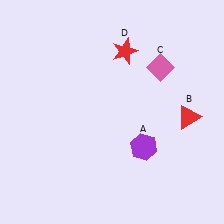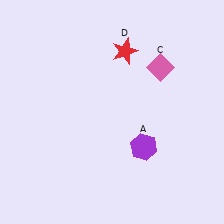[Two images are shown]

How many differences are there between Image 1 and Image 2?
There is 1 difference between the two images.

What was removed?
The red triangle (B) was removed in Image 2.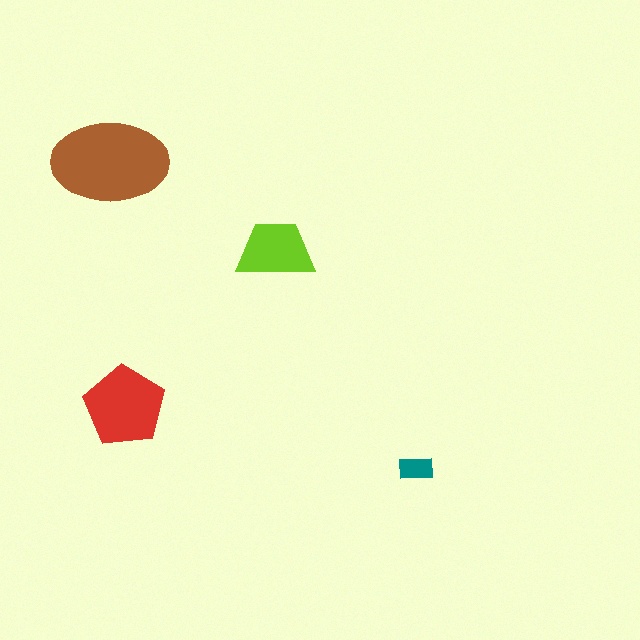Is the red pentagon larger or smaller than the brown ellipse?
Smaller.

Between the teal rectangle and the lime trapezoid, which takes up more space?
The lime trapezoid.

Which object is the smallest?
The teal rectangle.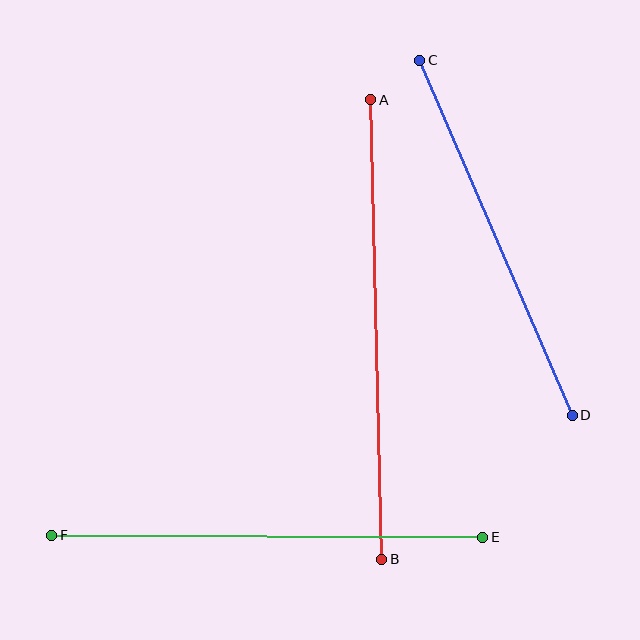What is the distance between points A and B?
The distance is approximately 460 pixels.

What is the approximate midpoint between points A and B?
The midpoint is at approximately (376, 329) pixels.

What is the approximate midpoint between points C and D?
The midpoint is at approximately (496, 238) pixels.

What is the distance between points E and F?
The distance is approximately 431 pixels.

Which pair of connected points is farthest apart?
Points A and B are farthest apart.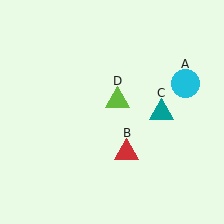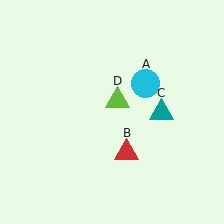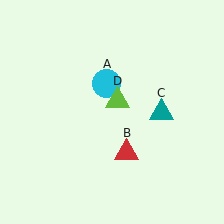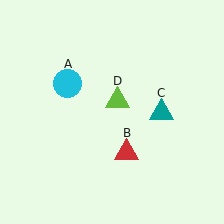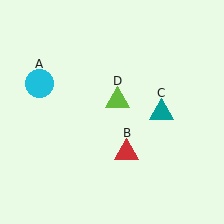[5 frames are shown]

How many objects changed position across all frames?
1 object changed position: cyan circle (object A).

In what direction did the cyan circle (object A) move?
The cyan circle (object A) moved left.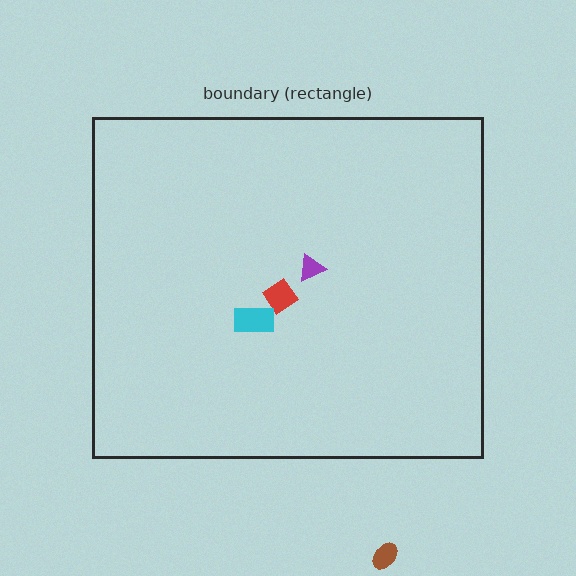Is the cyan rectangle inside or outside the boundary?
Inside.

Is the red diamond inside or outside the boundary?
Inside.